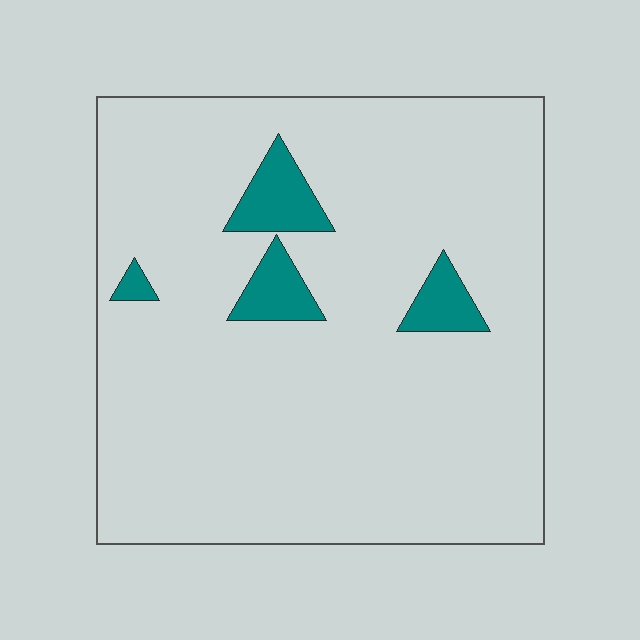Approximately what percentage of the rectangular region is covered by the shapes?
Approximately 10%.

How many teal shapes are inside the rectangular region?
4.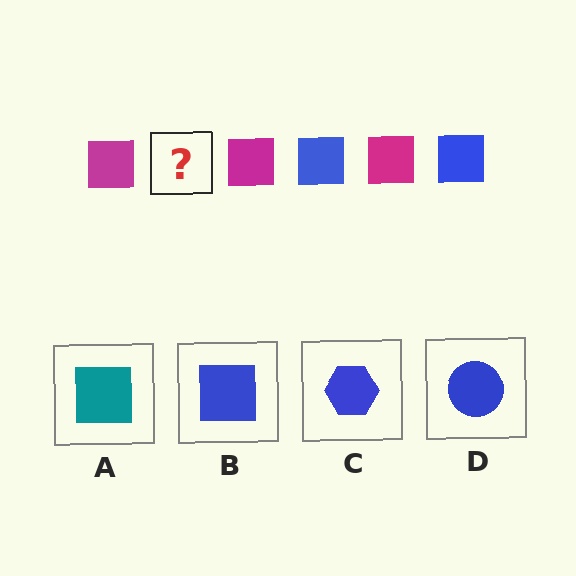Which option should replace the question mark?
Option B.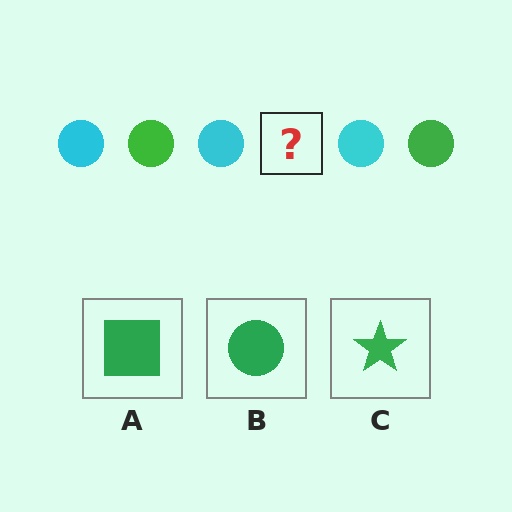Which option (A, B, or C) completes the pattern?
B.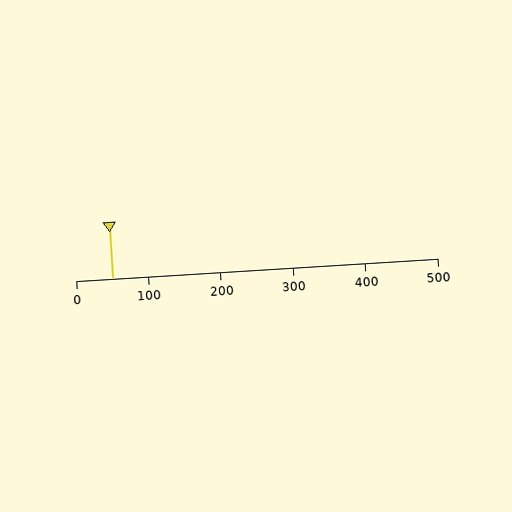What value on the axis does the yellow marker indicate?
The marker indicates approximately 50.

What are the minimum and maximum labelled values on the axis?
The axis runs from 0 to 500.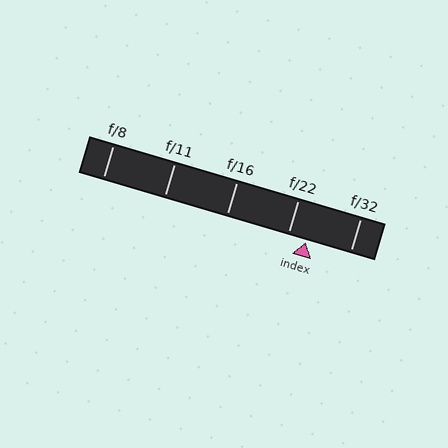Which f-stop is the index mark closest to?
The index mark is closest to f/22.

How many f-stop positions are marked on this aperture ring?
There are 5 f-stop positions marked.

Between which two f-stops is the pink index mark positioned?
The index mark is between f/22 and f/32.